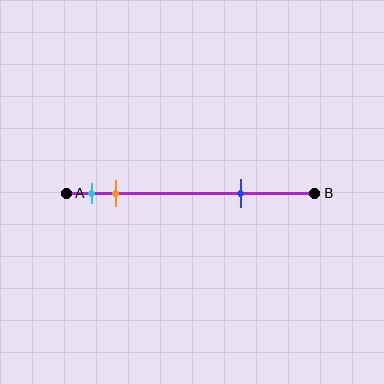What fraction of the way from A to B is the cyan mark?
The cyan mark is approximately 10% (0.1) of the way from A to B.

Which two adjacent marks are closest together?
The cyan and orange marks are the closest adjacent pair.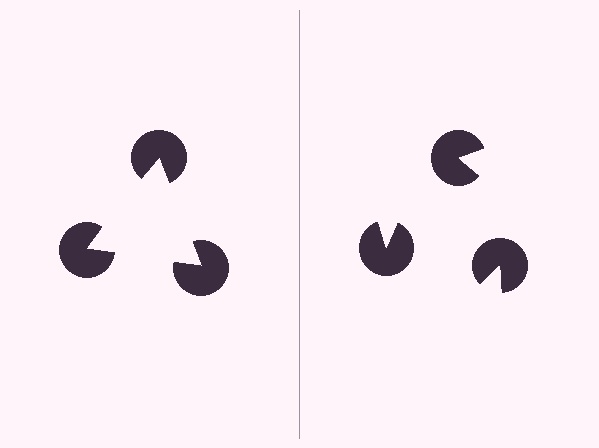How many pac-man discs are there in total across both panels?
6 — 3 on each side.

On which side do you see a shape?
An illusory triangle appears on the left side. On the right side the wedge cuts are rotated, so no coherent shape forms.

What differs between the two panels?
The pac-man discs are positioned identically on both sides; only the wedge orientations differ. On the left they align to a triangle; on the right they are misaligned.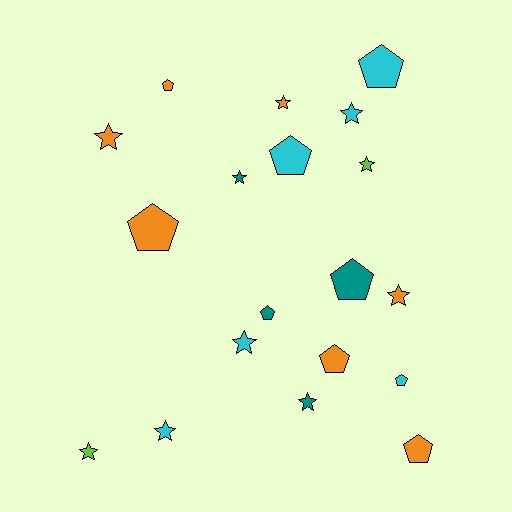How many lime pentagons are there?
There are no lime pentagons.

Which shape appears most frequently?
Star, with 10 objects.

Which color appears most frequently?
Orange, with 7 objects.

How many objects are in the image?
There are 19 objects.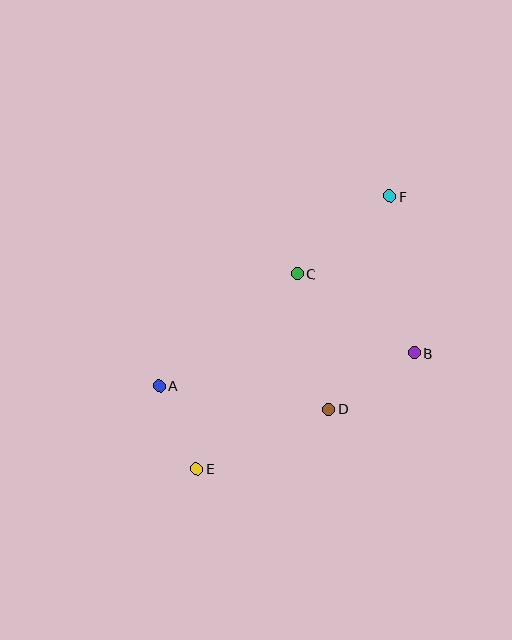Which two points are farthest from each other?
Points E and F are farthest from each other.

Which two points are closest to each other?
Points A and E are closest to each other.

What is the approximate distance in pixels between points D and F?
The distance between D and F is approximately 222 pixels.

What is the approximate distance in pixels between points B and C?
The distance between B and C is approximately 141 pixels.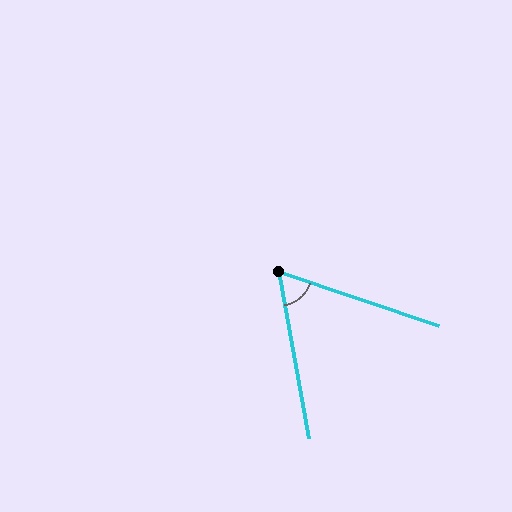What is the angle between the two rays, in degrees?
Approximately 61 degrees.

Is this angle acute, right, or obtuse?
It is acute.